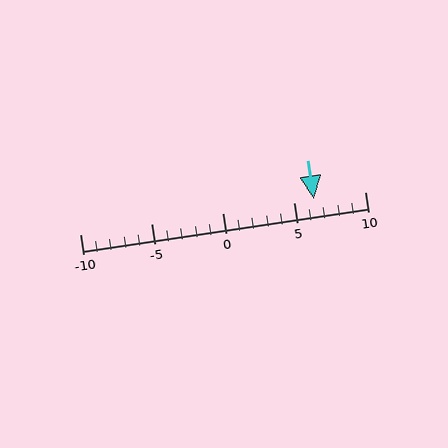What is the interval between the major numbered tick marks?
The major tick marks are spaced 5 units apart.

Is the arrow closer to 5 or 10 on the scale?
The arrow is closer to 5.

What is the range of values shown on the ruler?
The ruler shows values from -10 to 10.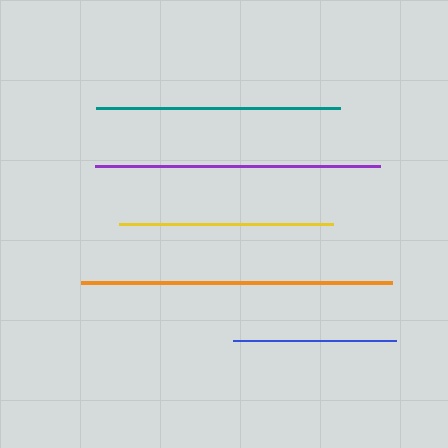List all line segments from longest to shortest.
From longest to shortest: orange, purple, teal, yellow, blue.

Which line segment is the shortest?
The blue line is the shortest at approximately 163 pixels.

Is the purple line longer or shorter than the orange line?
The orange line is longer than the purple line.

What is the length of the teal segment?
The teal segment is approximately 244 pixels long.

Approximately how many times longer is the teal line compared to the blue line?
The teal line is approximately 1.5 times the length of the blue line.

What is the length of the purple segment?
The purple segment is approximately 285 pixels long.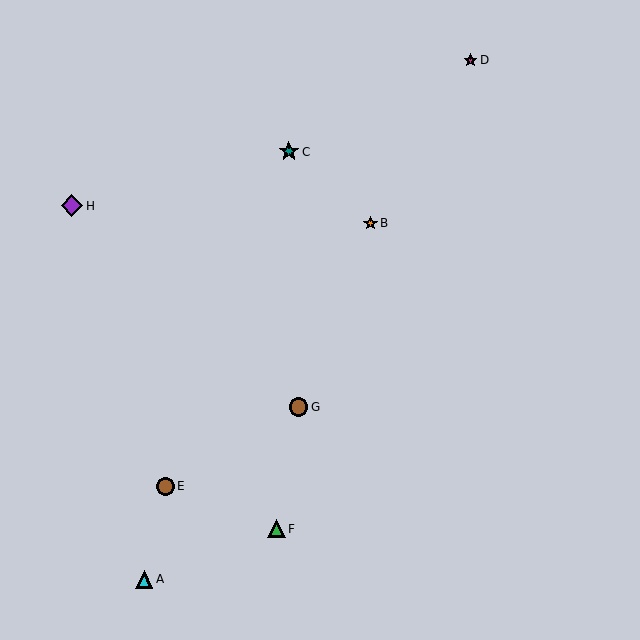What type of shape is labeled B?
Shape B is an orange star.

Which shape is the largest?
The purple diamond (labeled H) is the largest.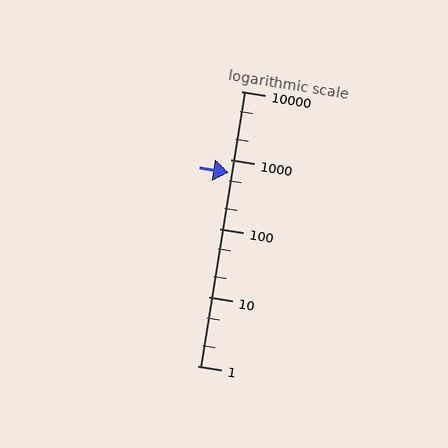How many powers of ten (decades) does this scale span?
The scale spans 4 decades, from 1 to 10000.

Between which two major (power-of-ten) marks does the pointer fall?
The pointer is between 100 and 1000.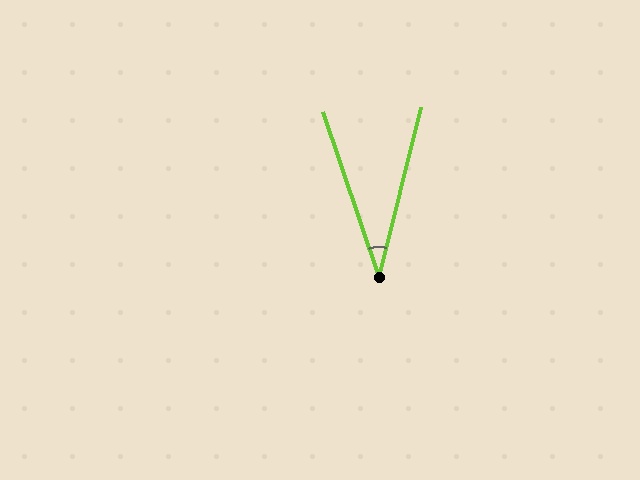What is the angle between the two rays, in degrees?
Approximately 33 degrees.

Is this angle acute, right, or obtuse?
It is acute.